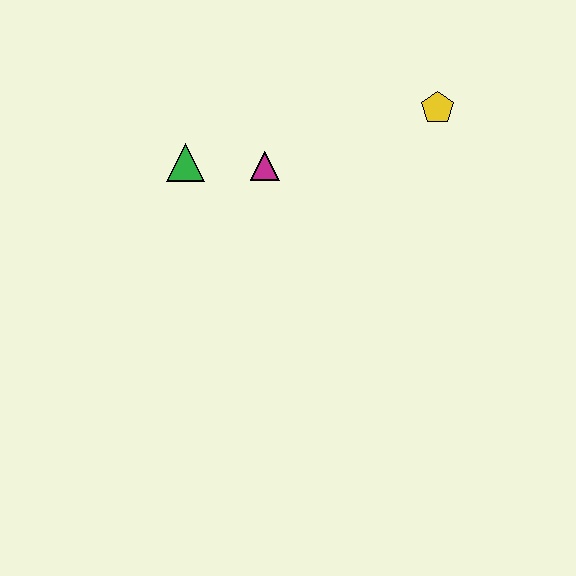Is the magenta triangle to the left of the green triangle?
No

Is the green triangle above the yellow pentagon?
No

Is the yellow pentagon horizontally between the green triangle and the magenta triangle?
No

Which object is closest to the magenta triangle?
The green triangle is closest to the magenta triangle.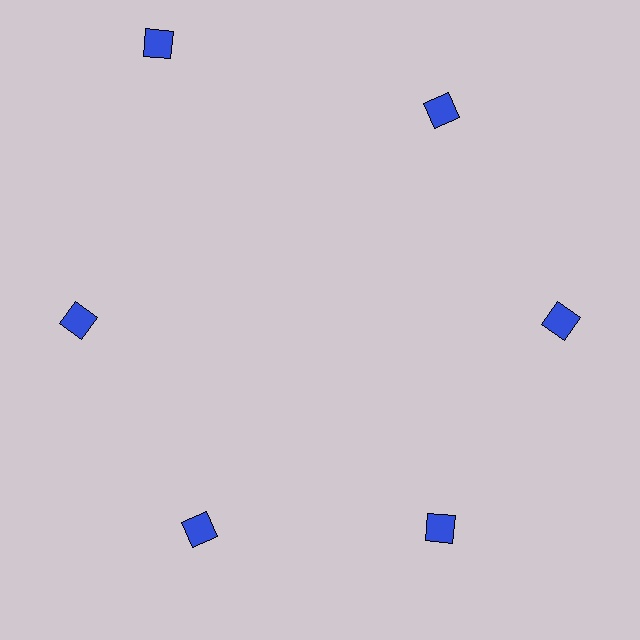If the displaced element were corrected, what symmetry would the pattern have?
It would have 6-fold rotational symmetry — the pattern would map onto itself every 60 degrees.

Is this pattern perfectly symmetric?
No. The 6 blue squares are arranged in a ring, but one element near the 11 o'clock position is pushed outward from the center, breaking the 6-fold rotational symmetry.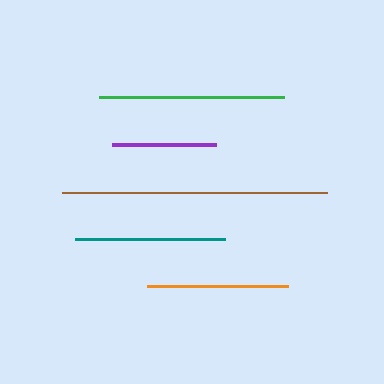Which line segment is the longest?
The brown line is the longest at approximately 265 pixels.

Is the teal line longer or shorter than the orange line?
The teal line is longer than the orange line.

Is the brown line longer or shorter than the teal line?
The brown line is longer than the teal line.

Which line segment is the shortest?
The purple line is the shortest at approximately 104 pixels.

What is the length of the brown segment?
The brown segment is approximately 265 pixels long.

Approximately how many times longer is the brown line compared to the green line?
The brown line is approximately 1.4 times the length of the green line.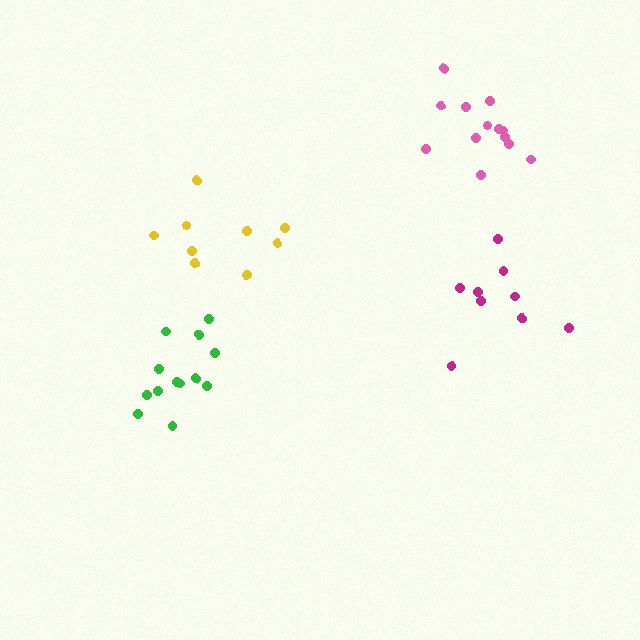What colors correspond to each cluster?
The clusters are colored: green, pink, yellow, magenta.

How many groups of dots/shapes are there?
There are 4 groups.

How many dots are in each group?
Group 1: 13 dots, Group 2: 13 dots, Group 3: 9 dots, Group 4: 9 dots (44 total).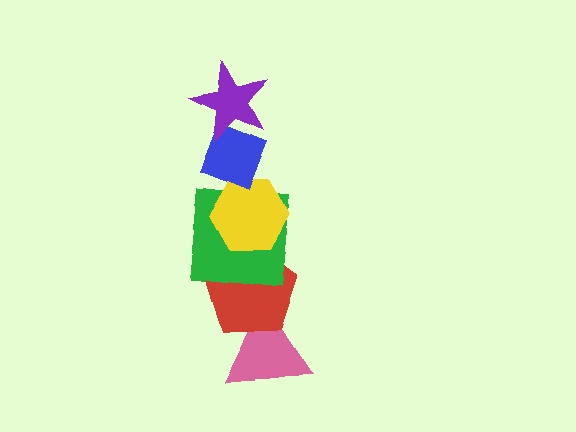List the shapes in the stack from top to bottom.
From top to bottom: the purple star, the blue diamond, the yellow hexagon, the green square, the red pentagon, the pink triangle.